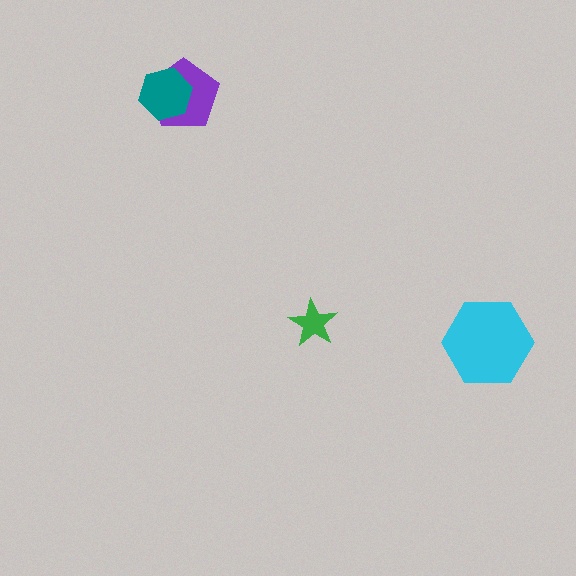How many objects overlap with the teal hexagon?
1 object overlaps with the teal hexagon.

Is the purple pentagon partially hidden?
Yes, it is partially covered by another shape.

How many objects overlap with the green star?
0 objects overlap with the green star.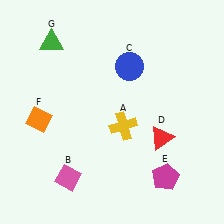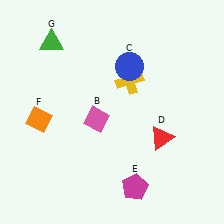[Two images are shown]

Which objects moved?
The objects that moved are: the yellow cross (A), the pink diamond (B), the magenta pentagon (E).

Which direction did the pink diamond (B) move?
The pink diamond (B) moved up.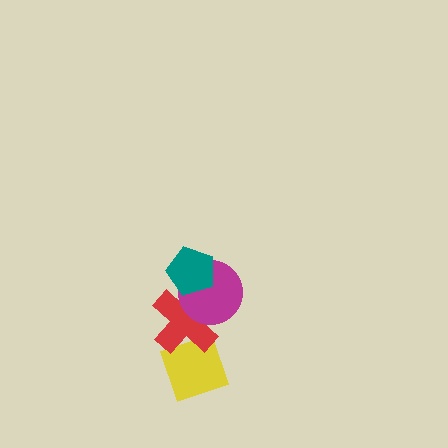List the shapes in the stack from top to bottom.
From top to bottom: the teal pentagon, the magenta circle, the red cross, the yellow diamond.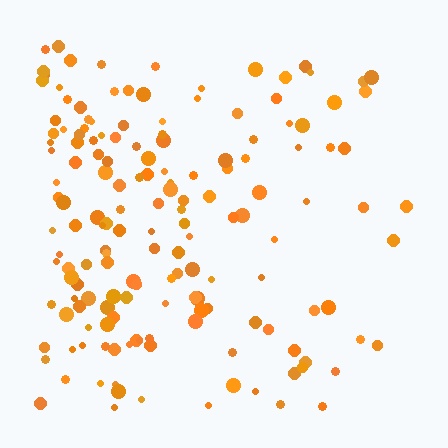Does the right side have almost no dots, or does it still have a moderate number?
Still a moderate number, just noticeably fewer than the left.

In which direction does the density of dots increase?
From right to left, with the left side densest.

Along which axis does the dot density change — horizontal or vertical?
Horizontal.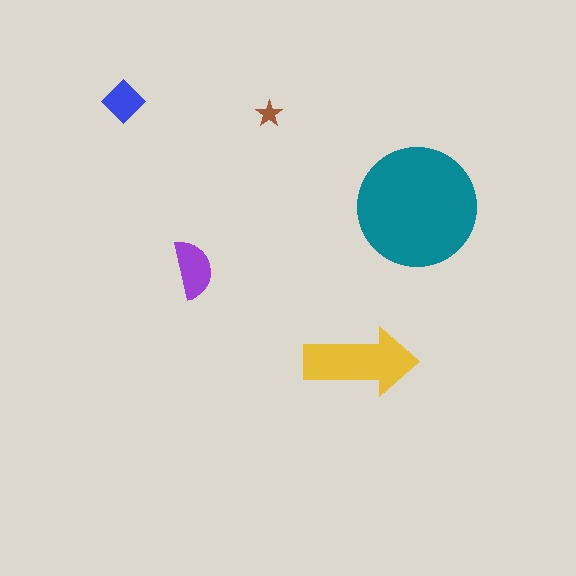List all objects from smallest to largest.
The brown star, the blue diamond, the purple semicircle, the yellow arrow, the teal circle.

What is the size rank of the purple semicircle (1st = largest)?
3rd.